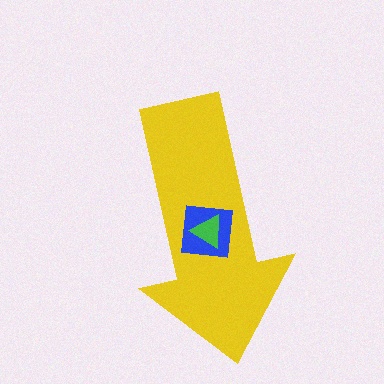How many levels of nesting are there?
3.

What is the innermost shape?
The green triangle.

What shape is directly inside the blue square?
The green triangle.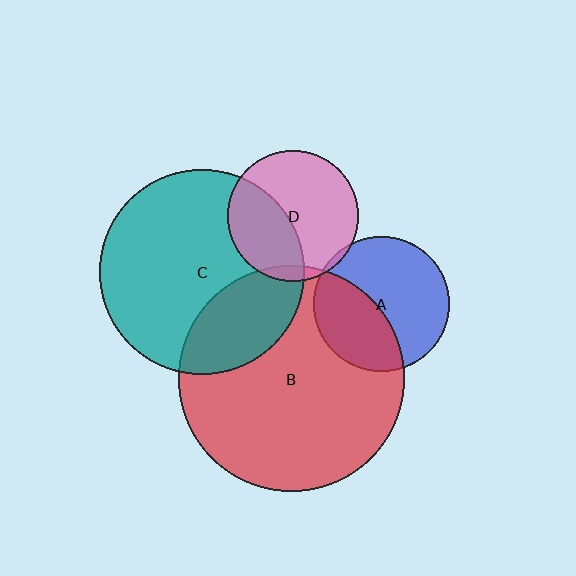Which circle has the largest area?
Circle B (red).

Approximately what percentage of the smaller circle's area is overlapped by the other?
Approximately 25%.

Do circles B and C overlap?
Yes.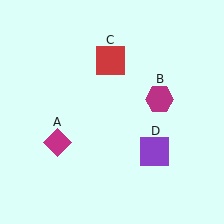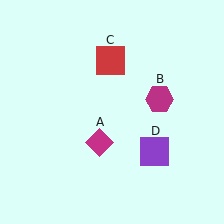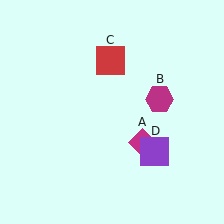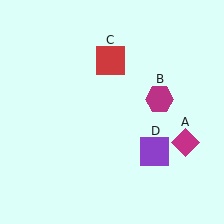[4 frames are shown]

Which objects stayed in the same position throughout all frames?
Magenta hexagon (object B) and red square (object C) and purple square (object D) remained stationary.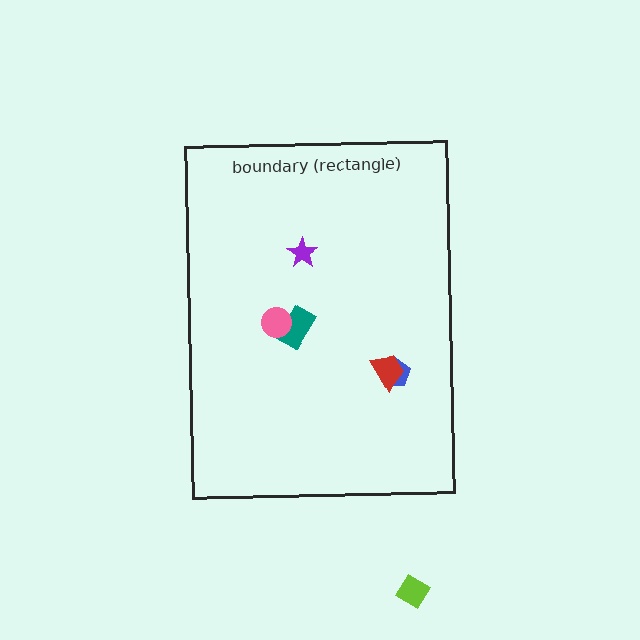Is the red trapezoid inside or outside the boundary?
Inside.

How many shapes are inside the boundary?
5 inside, 1 outside.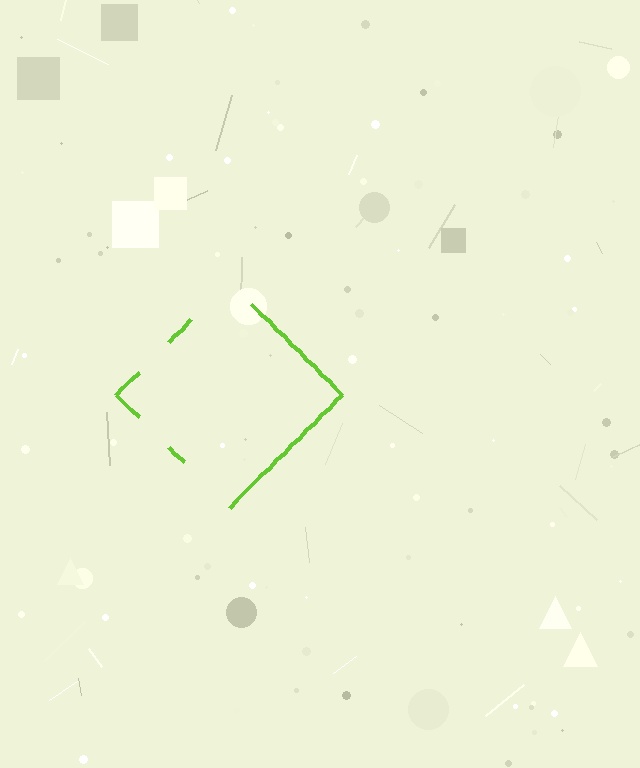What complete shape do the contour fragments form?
The contour fragments form a diamond.